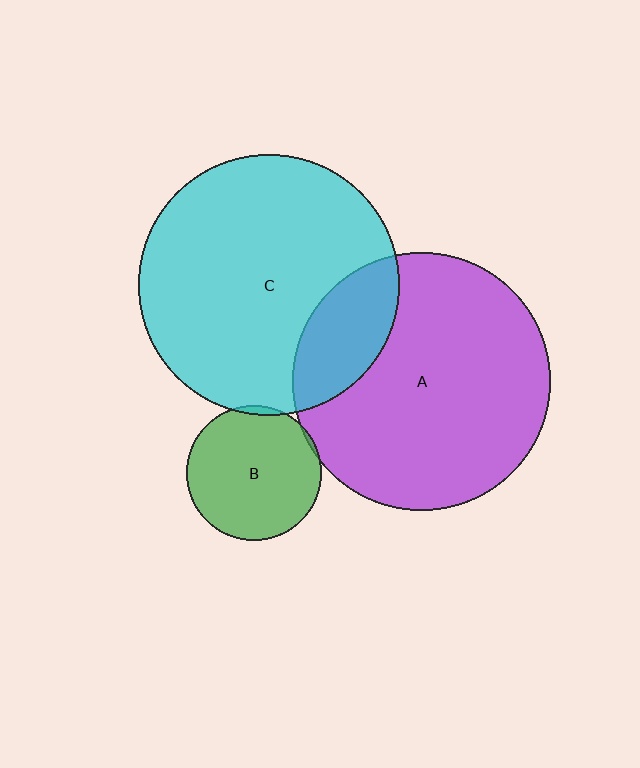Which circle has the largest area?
Circle C (cyan).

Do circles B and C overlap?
Yes.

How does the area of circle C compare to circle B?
Approximately 3.7 times.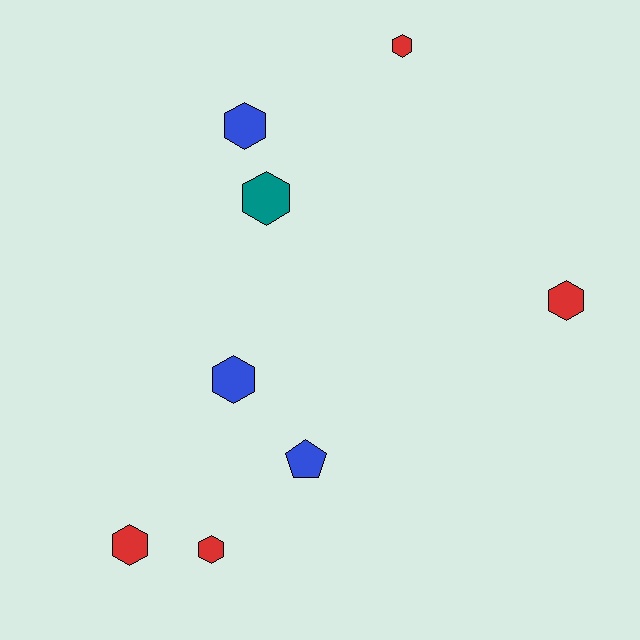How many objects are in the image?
There are 8 objects.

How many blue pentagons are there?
There is 1 blue pentagon.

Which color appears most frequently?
Red, with 4 objects.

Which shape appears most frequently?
Hexagon, with 7 objects.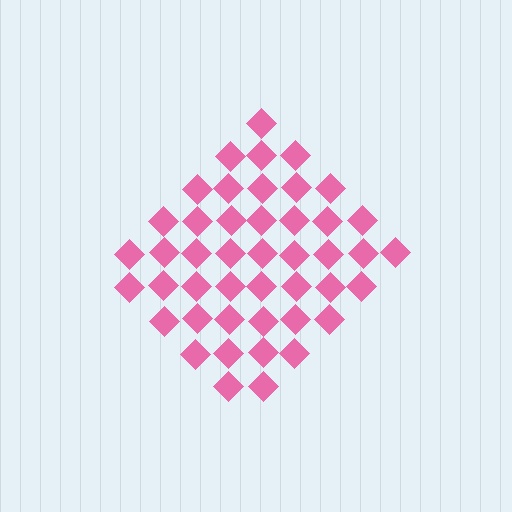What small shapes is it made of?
It is made of small diamonds.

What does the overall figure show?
The overall figure shows a diamond.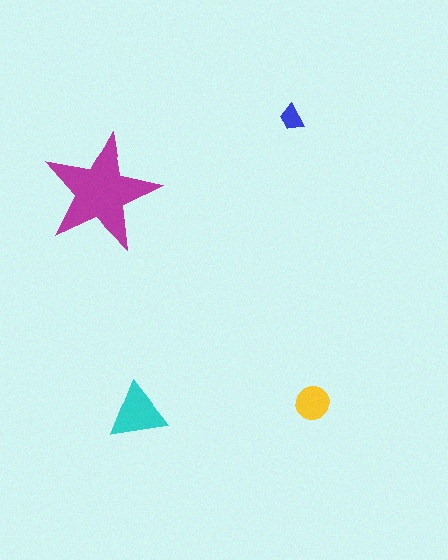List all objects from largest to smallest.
The magenta star, the cyan triangle, the yellow circle, the blue trapezoid.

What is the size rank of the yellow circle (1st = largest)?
3rd.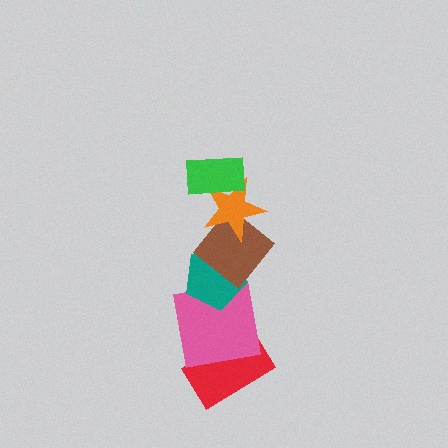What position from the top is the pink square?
The pink square is 5th from the top.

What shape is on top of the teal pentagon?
The brown diamond is on top of the teal pentagon.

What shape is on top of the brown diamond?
The orange star is on top of the brown diamond.